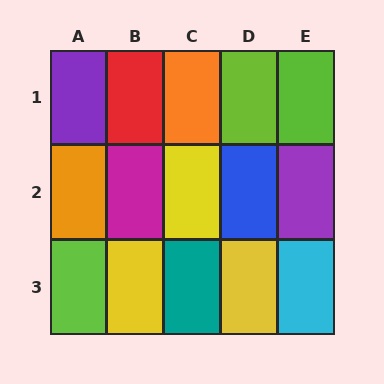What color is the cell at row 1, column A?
Purple.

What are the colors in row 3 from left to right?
Lime, yellow, teal, yellow, cyan.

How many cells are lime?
3 cells are lime.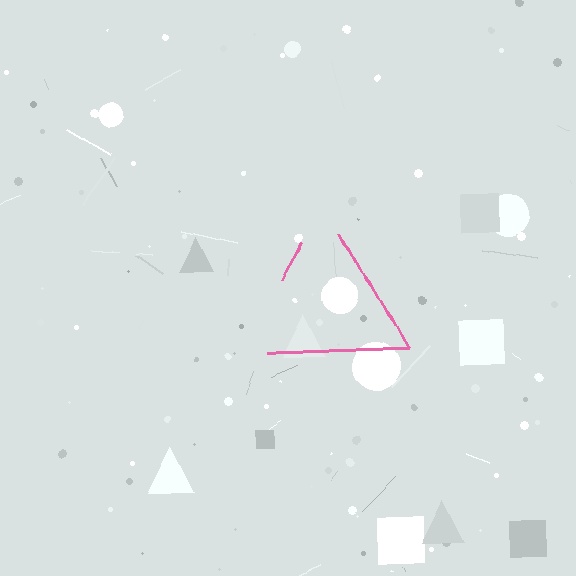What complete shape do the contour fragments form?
The contour fragments form a triangle.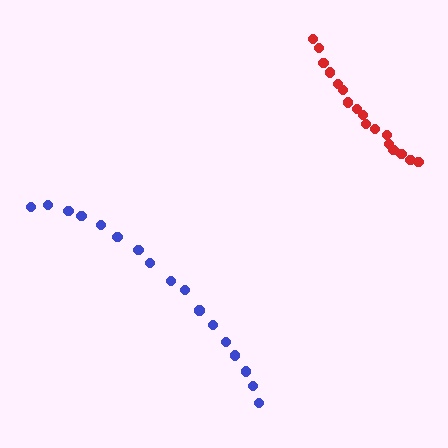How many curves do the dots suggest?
There are 2 distinct paths.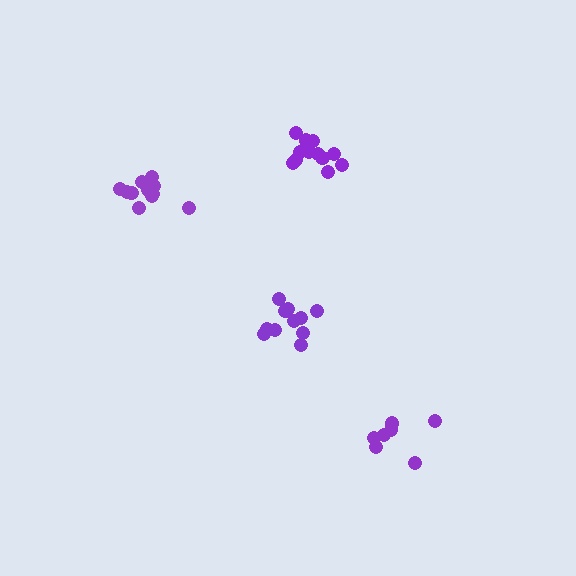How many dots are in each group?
Group 1: 7 dots, Group 2: 11 dots, Group 3: 11 dots, Group 4: 12 dots (41 total).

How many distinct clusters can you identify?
There are 4 distinct clusters.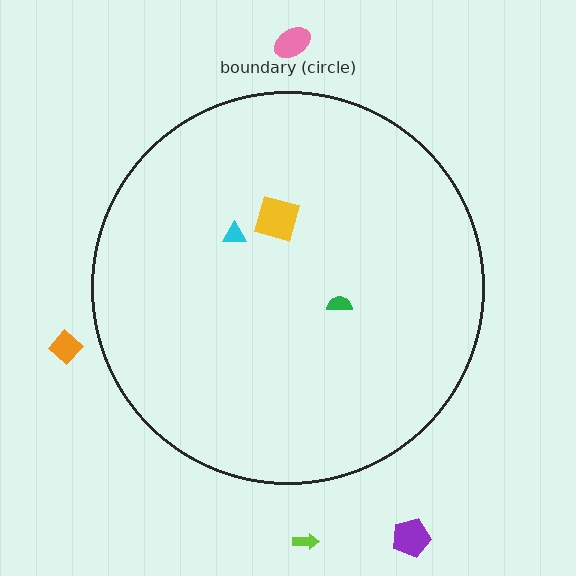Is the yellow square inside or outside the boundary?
Inside.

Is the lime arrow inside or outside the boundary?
Outside.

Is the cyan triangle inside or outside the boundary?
Inside.